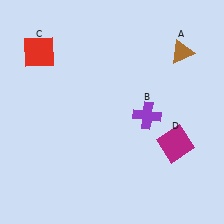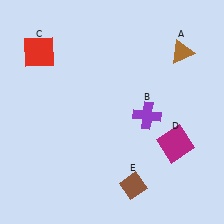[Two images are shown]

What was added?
A brown diamond (E) was added in Image 2.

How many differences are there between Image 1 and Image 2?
There is 1 difference between the two images.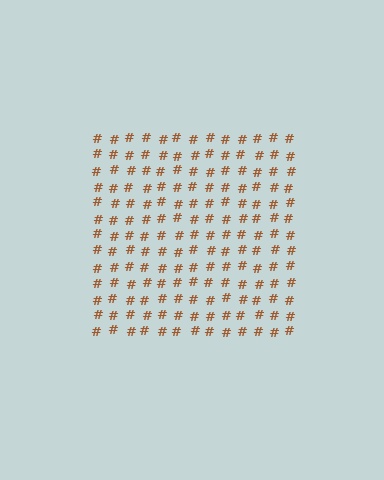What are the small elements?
The small elements are hash symbols.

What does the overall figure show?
The overall figure shows a square.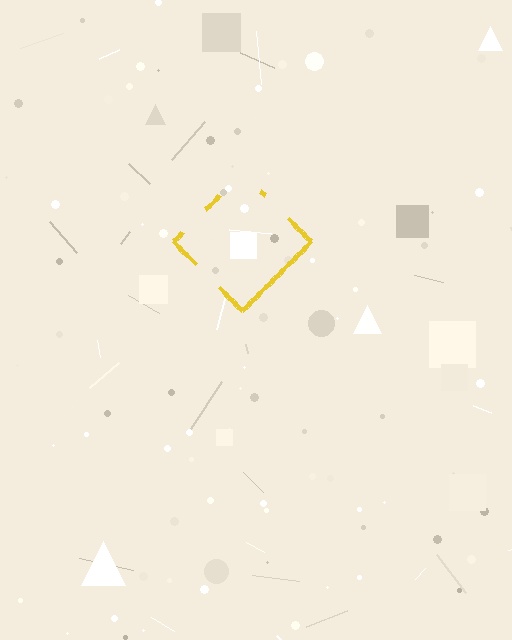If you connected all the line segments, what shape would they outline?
They would outline a diamond.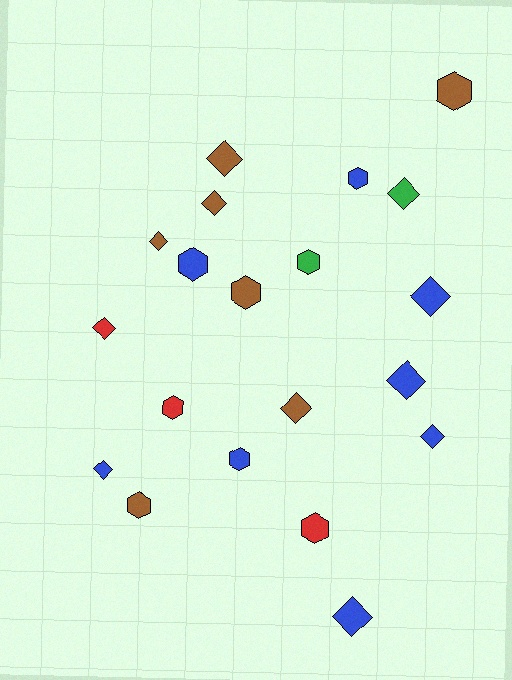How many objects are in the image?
There are 20 objects.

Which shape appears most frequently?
Diamond, with 11 objects.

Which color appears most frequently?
Blue, with 8 objects.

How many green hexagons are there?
There is 1 green hexagon.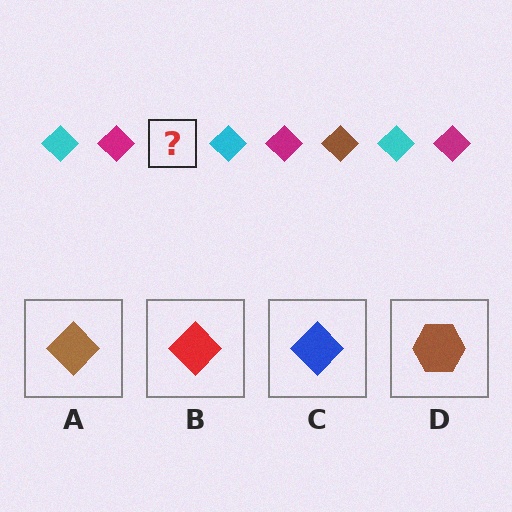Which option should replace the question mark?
Option A.